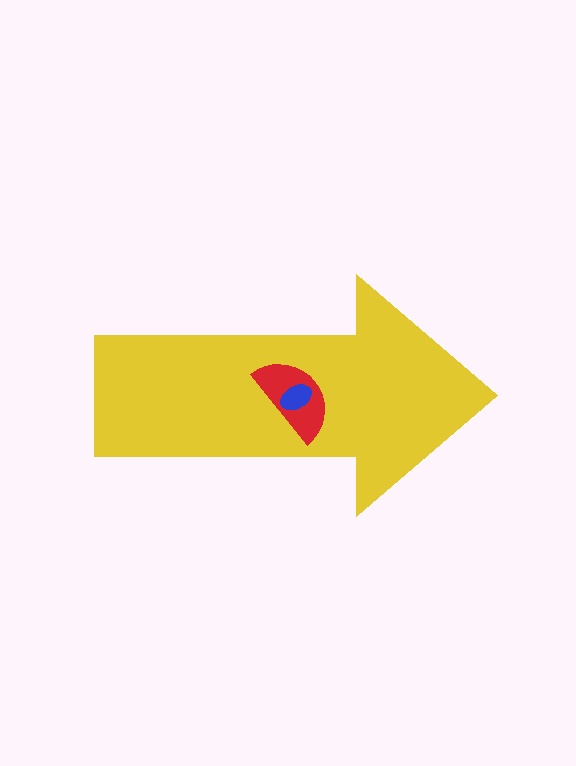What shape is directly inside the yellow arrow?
The red semicircle.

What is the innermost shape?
The blue ellipse.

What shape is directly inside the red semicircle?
The blue ellipse.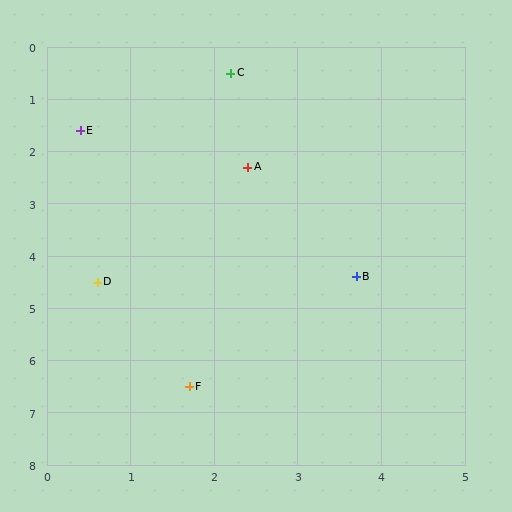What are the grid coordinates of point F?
Point F is at approximately (1.7, 6.5).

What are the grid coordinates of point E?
Point E is at approximately (0.4, 1.6).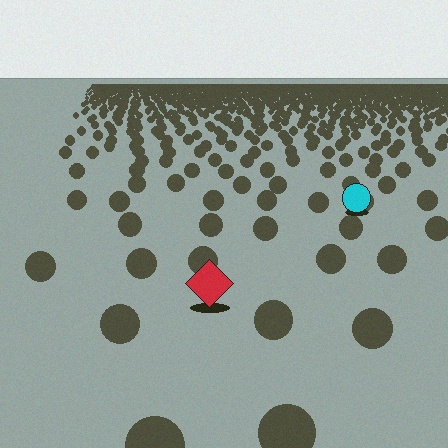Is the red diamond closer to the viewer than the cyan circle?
Yes. The red diamond is closer — you can tell from the texture gradient: the ground texture is coarser near it.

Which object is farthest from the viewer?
The cyan circle is farthest from the viewer. It appears smaller and the ground texture around it is denser.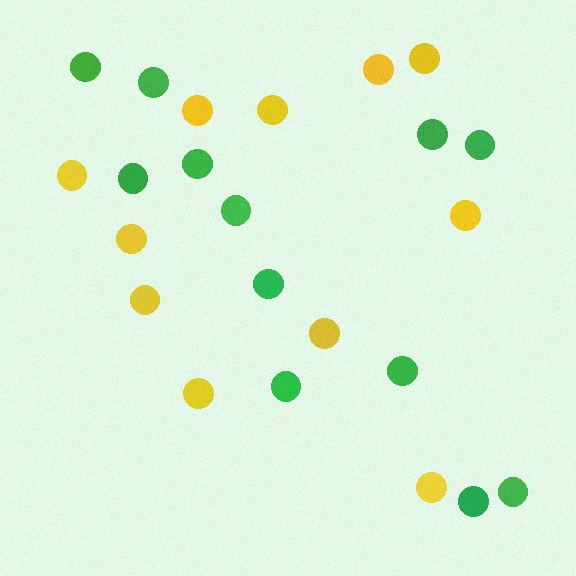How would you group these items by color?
There are 2 groups: one group of yellow circles (11) and one group of green circles (12).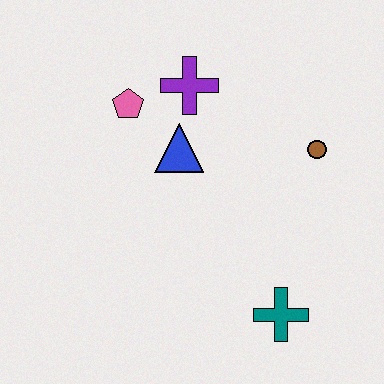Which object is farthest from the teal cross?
The pink pentagon is farthest from the teal cross.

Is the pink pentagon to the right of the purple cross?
No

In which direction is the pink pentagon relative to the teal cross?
The pink pentagon is above the teal cross.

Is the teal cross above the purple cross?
No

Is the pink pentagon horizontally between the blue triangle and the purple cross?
No